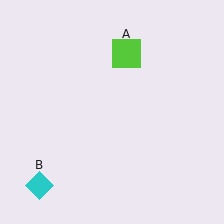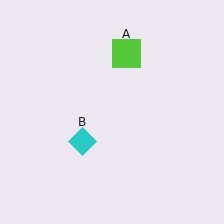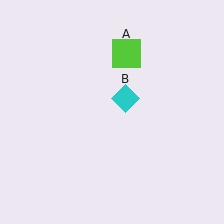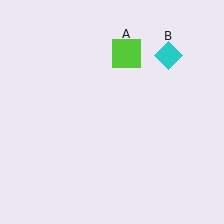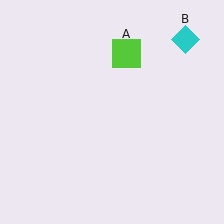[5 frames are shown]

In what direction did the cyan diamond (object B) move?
The cyan diamond (object B) moved up and to the right.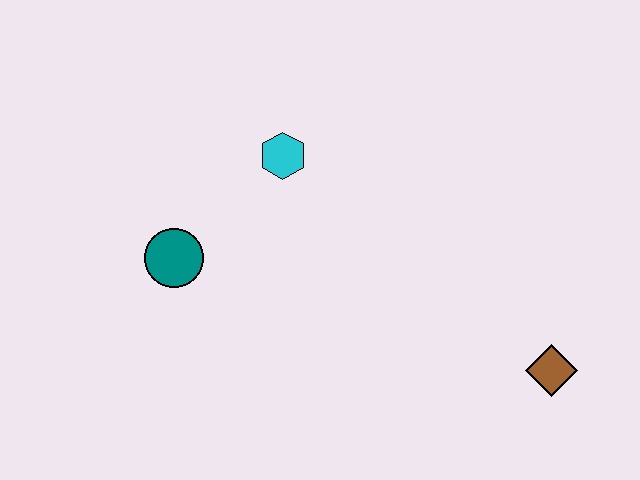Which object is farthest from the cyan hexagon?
The brown diamond is farthest from the cyan hexagon.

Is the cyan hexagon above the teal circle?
Yes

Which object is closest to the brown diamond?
The cyan hexagon is closest to the brown diamond.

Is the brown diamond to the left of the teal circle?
No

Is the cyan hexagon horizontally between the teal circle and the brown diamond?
Yes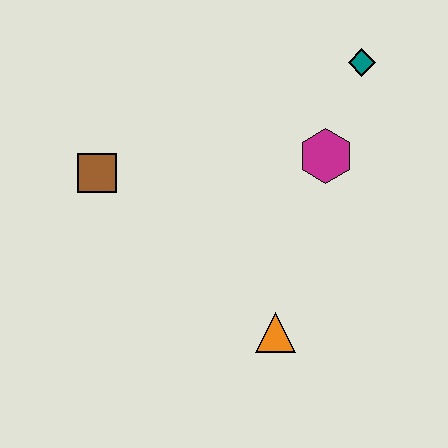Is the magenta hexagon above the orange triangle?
Yes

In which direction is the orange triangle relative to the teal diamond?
The orange triangle is below the teal diamond.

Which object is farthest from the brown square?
The teal diamond is farthest from the brown square.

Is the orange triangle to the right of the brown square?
Yes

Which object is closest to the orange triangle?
The magenta hexagon is closest to the orange triangle.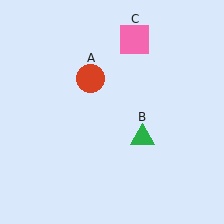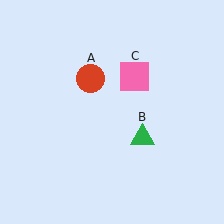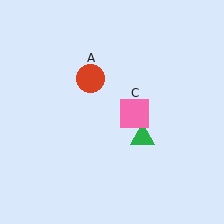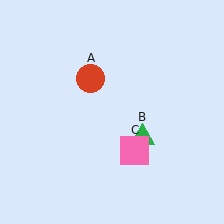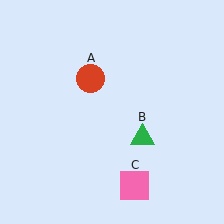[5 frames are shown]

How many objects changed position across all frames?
1 object changed position: pink square (object C).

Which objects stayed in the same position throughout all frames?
Red circle (object A) and green triangle (object B) remained stationary.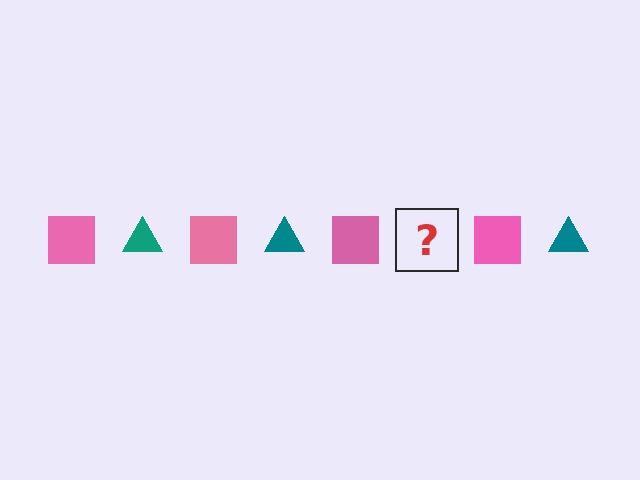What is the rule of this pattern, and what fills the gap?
The rule is that the pattern alternates between pink square and teal triangle. The gap should be filled with a teal triangle.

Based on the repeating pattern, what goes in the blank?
The blank should be a teal triangle.